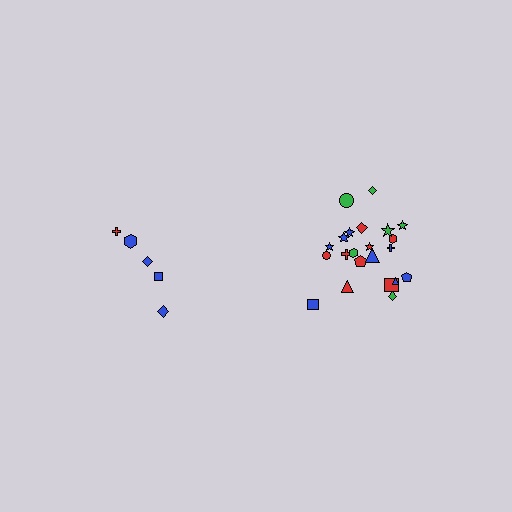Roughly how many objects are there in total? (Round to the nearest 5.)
Roughly 25 objects in total.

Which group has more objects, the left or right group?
The right group.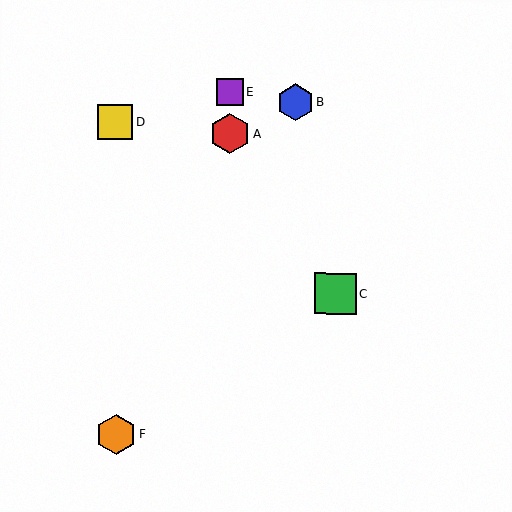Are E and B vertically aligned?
No, E is at x≈230 and B is at x≈295.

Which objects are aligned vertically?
Objects A, E are aligned vertically.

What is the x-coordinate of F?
Object F is at x≈116.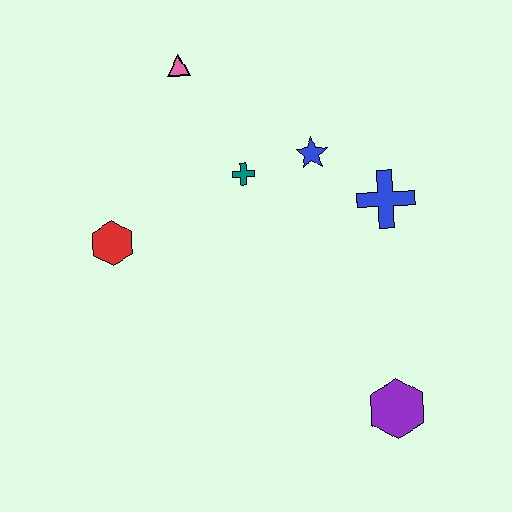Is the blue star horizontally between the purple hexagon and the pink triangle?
Yes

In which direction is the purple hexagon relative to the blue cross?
The purple hexagon is below the blue cross.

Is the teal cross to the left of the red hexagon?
No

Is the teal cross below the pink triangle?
Yes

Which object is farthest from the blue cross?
The red hexagon is farthest from the blue cross.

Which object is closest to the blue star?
The teal cross is closest to the blue star.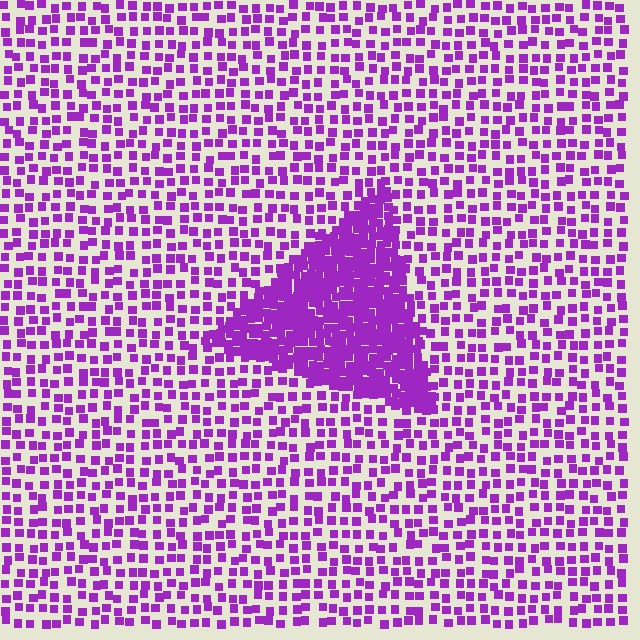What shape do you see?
I see a triangle.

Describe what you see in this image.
The image contains small purple elements arranged at two different densities. A triangle-shaped region is visible where the elements are more densely packed than the surrounding area.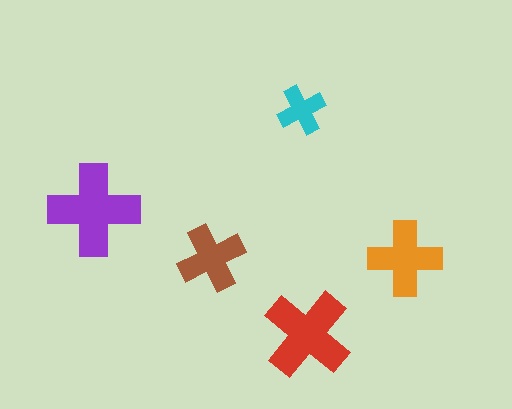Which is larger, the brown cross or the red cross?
The red one.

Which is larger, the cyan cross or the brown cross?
The brown one.